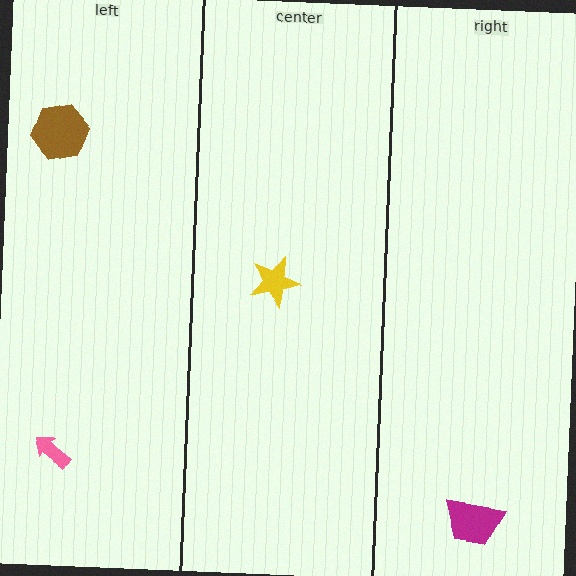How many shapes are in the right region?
1.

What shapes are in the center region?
The yellow star.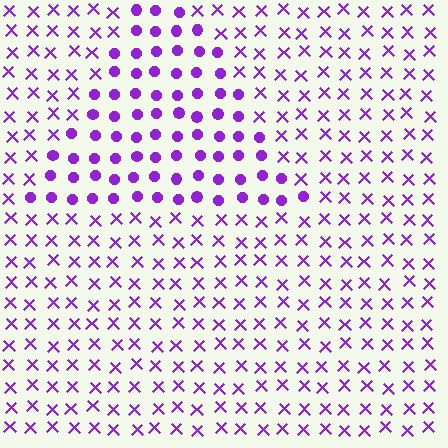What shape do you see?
I see a triangle.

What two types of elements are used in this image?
The image uses circles inside the triangle region and X marks outside it.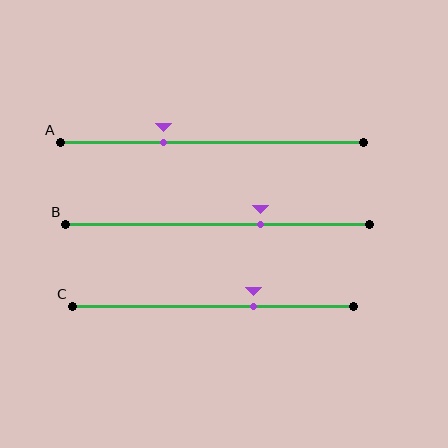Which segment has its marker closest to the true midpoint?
Segment B has its marker closest to the true midpoint.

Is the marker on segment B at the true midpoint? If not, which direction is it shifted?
No, the marker on segment B is shifted to the right by about 14% of the segment length.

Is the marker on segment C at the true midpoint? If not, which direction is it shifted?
No, the marker on segment C is shifted to the right by about 14% of the segment length.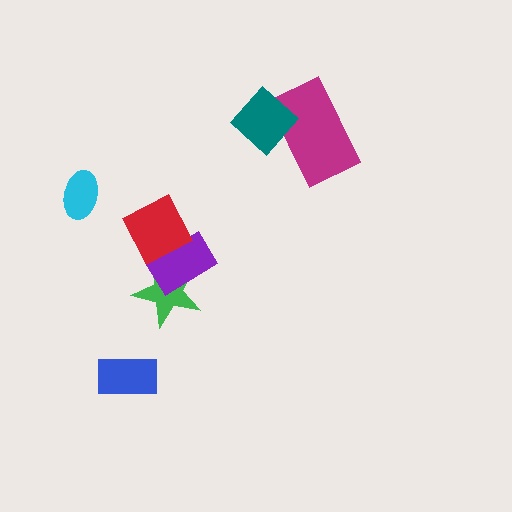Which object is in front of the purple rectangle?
The red diamond is in front of the purple rectangle.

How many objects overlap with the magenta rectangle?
1 object overlaps with the magenta rectangle.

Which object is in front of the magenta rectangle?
The teal diamond is in front of the magenta rectangle.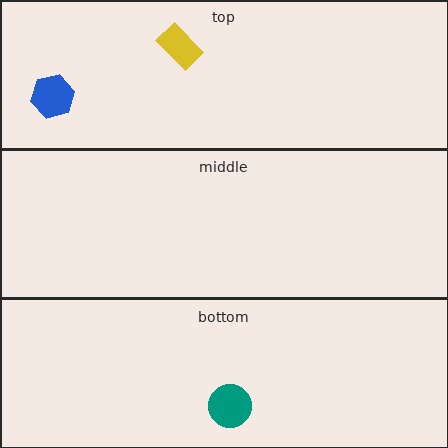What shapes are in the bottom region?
The teal circle.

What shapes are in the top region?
The yellow rectangle, the blue hexagon.